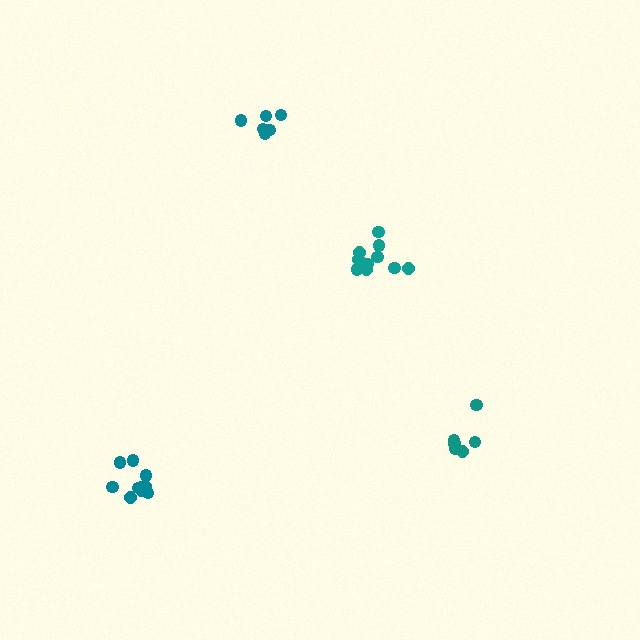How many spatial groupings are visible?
There are 4 spatial groupings.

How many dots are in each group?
Group 1: 10 dots, Group 2: 10 dots, Group 3: 6 dots, Group 4: 6 dots (32 total).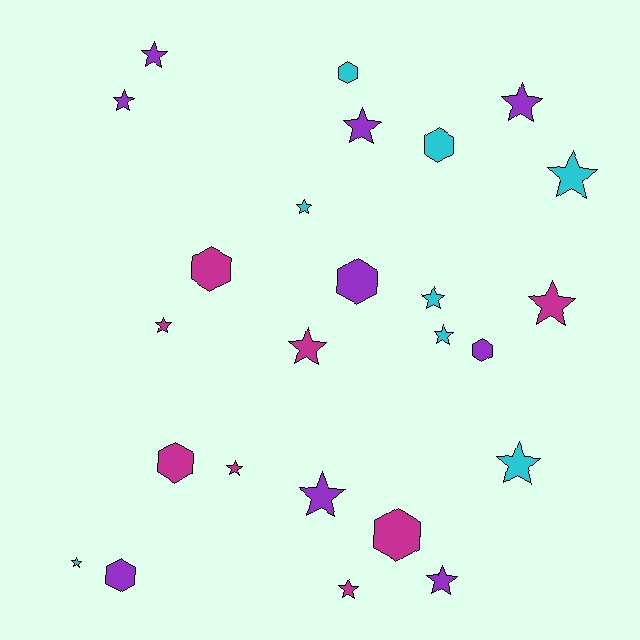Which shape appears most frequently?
Star, with 17 objects.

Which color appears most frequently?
Purple, with 9 objects.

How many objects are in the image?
There are 25 objects.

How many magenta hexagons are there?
There are 3 magenta hexagons.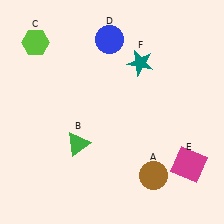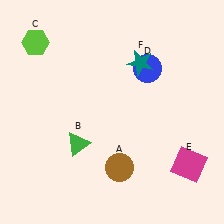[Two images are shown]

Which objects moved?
The objects that moved are: the brown circle (A), the blue circle (D).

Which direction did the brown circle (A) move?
The brown circle (A) moved left.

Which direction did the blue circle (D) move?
The blue circle (D) moved right.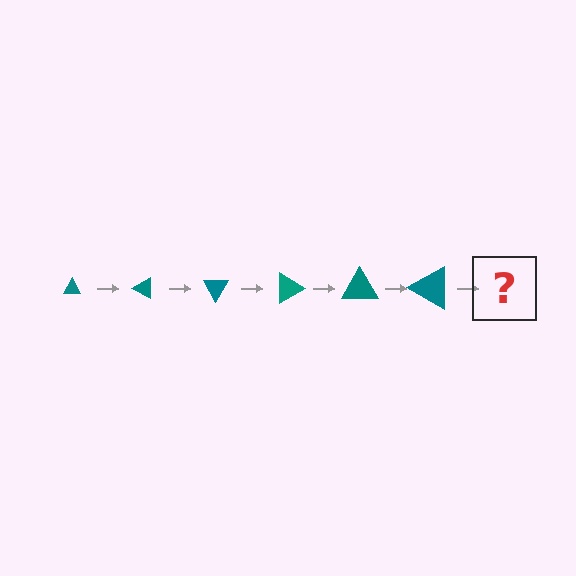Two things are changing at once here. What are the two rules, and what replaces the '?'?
The two rules are that the triangle grows larger each step and it rotates 30 degrees each step. The '?' should be a triangle, larger than the previous one and rotated 180 degrees from the start.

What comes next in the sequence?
The next element should be a triangle, larger than the previous one and rotated 180 degrees from the start.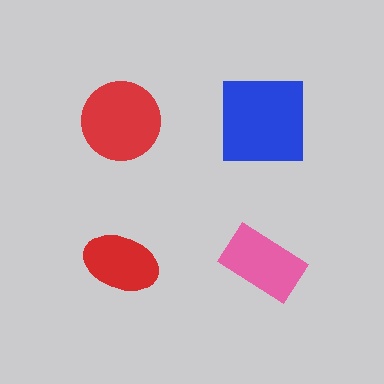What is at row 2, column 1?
A red ellipse.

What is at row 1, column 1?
A red circle.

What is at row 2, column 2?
A pink rectangle.